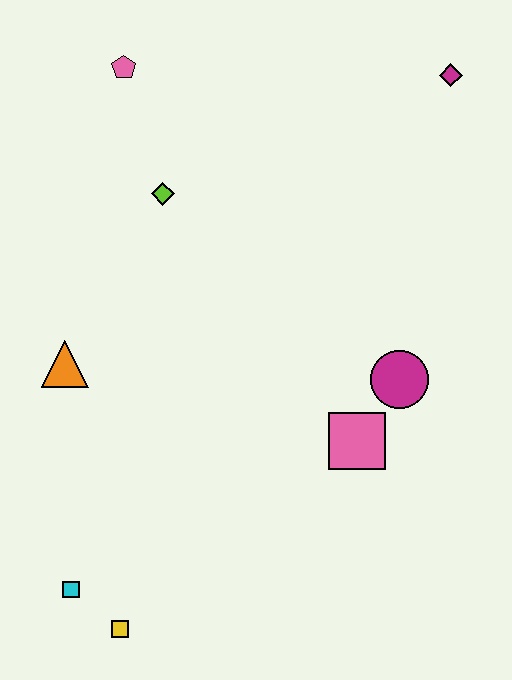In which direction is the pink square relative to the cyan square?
The pink square is to the right of the cyan square.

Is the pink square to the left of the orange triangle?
No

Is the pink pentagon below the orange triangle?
No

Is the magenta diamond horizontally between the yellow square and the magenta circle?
No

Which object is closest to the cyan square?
The yellow square is closest to the cyan square.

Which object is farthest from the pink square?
The pink pentagon is farthest from the pink square.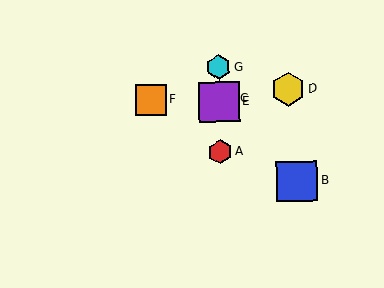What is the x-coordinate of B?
Object B is at x≈297.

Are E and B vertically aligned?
No, E is at x≈219 and B is at x≈297.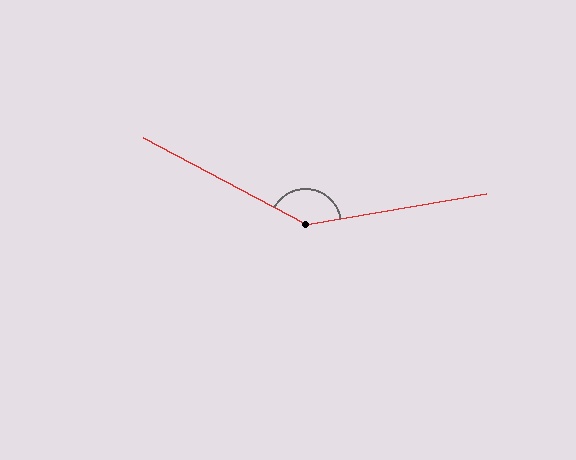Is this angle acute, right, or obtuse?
It is obtuse.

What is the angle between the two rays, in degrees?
Approximately 143 degrees.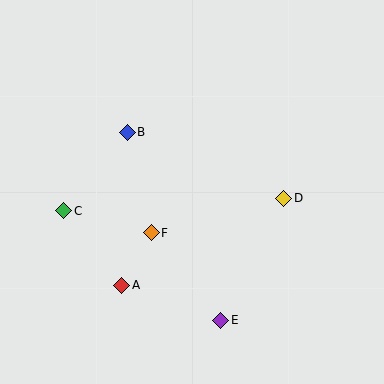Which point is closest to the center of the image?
Point F at (151, 233) is closest to the center.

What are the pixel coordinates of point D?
Point D is at (284, 198).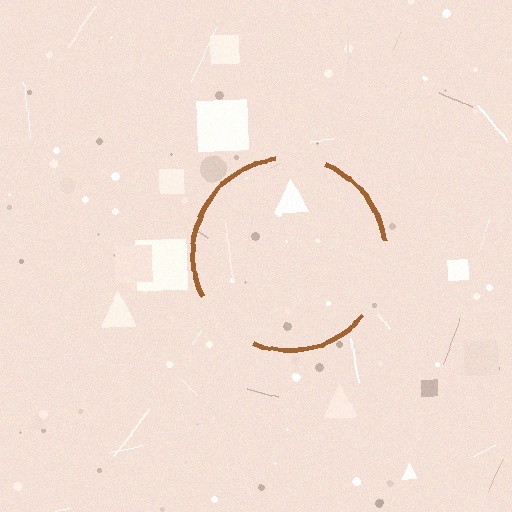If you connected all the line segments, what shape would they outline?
They would outline a circle.